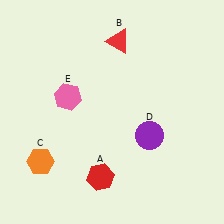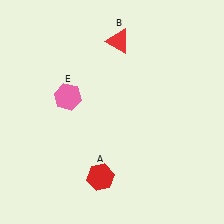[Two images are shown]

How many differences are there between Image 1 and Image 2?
There are 2 differences between the two images.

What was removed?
The orange hexagon (C), the purple circle (D) were removed in Image 2.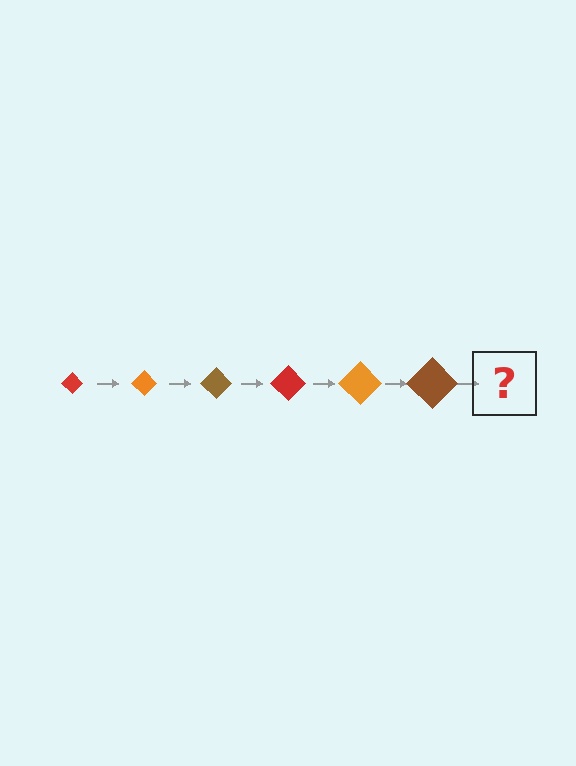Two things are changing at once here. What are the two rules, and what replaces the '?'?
The two rules are that the diamond grows larger each step and the color cycles through red, orange, and brown. The '?' should be a red diamond, larger than the previous one.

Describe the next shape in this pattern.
It should be a red diamond, larger than the previous one.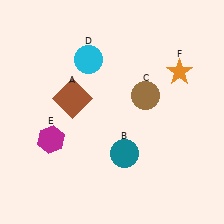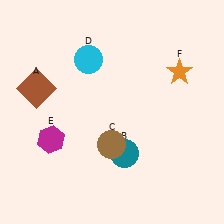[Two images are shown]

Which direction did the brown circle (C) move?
The brown circle (C) moved down.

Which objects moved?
The objects that moved are: the brown square (A), the brown circle (C).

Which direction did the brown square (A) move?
The brown square (A) moved left.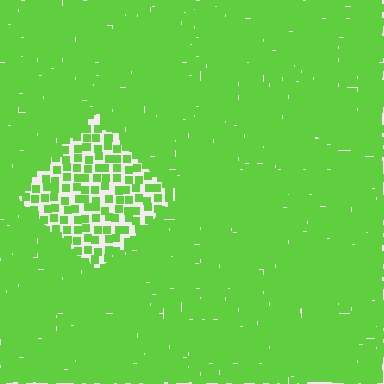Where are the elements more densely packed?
The elements are more densely packed outside the diamond boundary.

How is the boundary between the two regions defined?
The boundary is defined by a change in element density (approximately 2.6x ratio). All elements are the same color, size, and shape.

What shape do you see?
I see a diamond.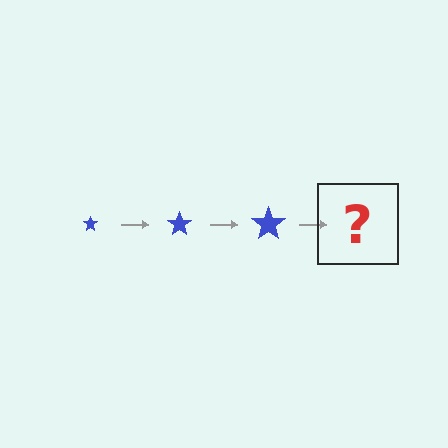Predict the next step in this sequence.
The next step is a blue star, larger than the previous one.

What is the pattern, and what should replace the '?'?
The pattern is that the star gets progressively larger each step. The '?' should be a blue star, larger than the previous one.